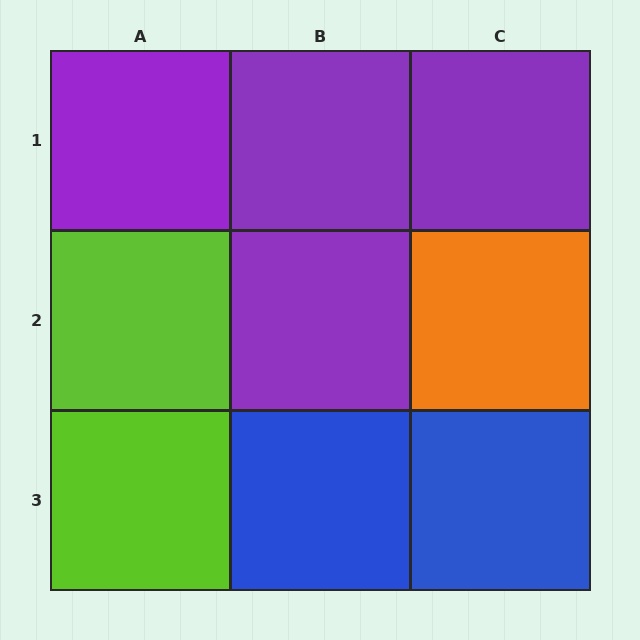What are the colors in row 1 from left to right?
Purple, purple, purple.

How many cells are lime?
2 cells are lime.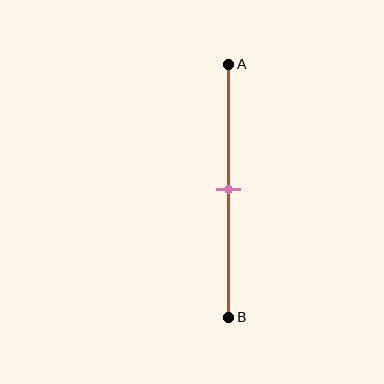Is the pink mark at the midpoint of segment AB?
Yes, the mark is approximately at the midpoint.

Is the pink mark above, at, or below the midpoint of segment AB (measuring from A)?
The pink mark is approximately at the midpoint of segment AB.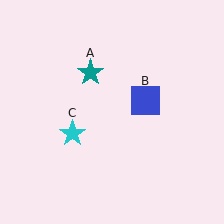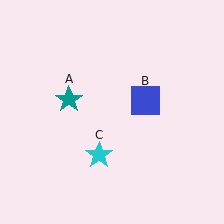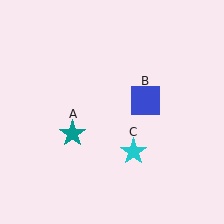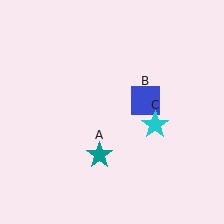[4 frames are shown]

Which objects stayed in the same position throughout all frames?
Blue square (object B) remained stationary.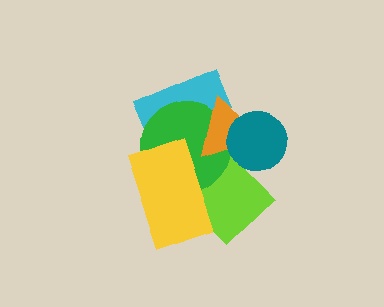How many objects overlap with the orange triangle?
4 objects overlap with the orange triangle.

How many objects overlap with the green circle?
4 objects overlap with the green circle.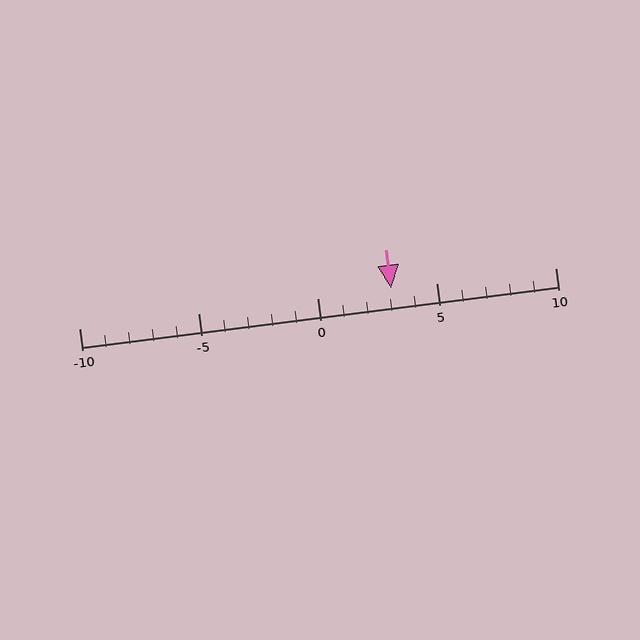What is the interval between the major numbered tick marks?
The major tick marks are spaced 5 units apart.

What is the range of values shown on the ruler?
The ruler shows values from -10 to 10.